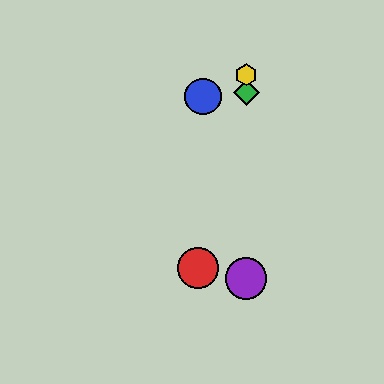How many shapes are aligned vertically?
3 shapes (the green diamond, the yellow hexagon, the purple circle) are aligned vertically.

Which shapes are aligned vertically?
The green diamond, the yellow hexagon, the purple circle are aligned vertically.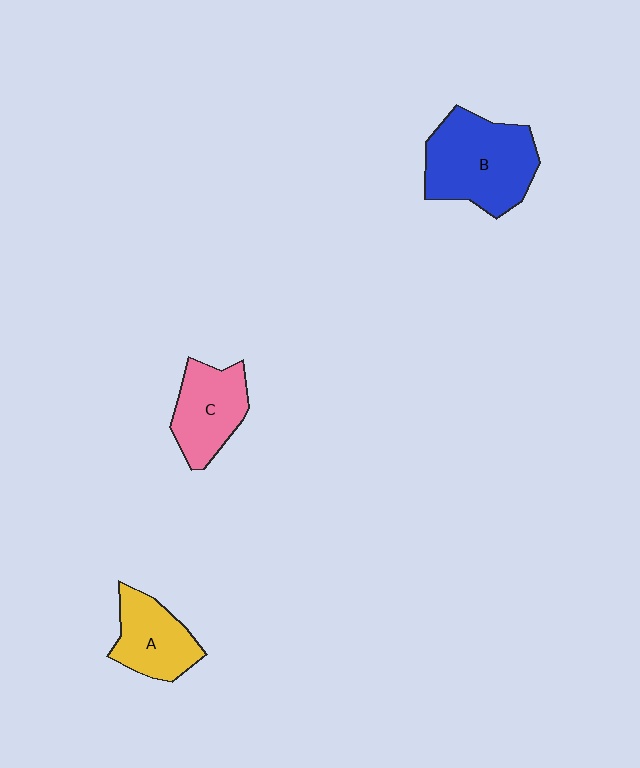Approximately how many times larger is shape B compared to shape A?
Approximately 1.6 times.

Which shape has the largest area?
Shape B (blue).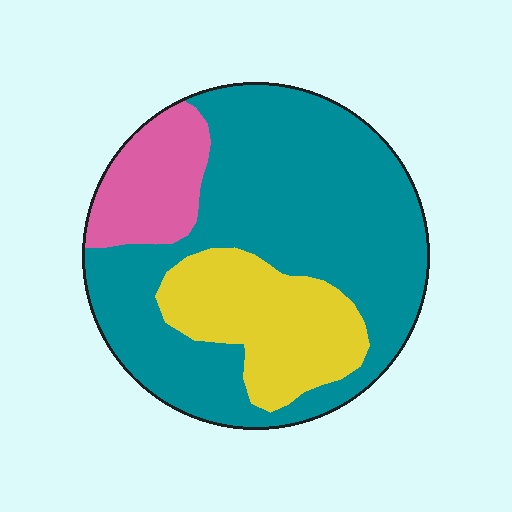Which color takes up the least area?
Pink, at roughly 15%.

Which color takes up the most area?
Teal, at roughly 65%.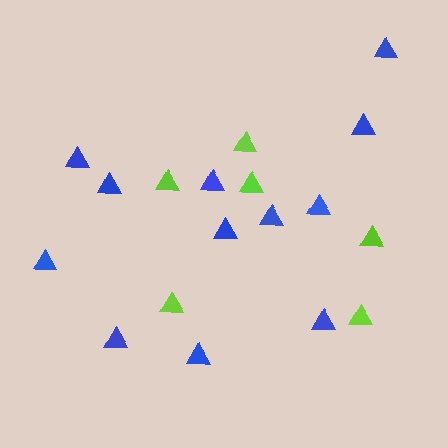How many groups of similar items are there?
There are 2 groups: one group of lime triangles (6) and one group of blue triangles (12).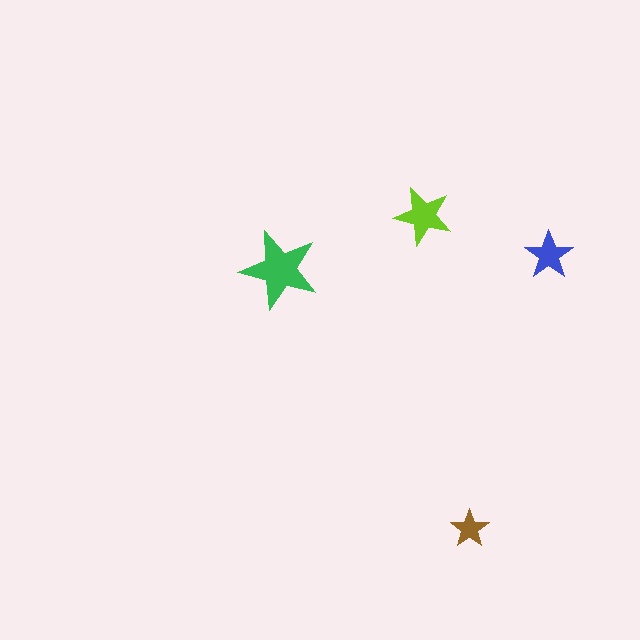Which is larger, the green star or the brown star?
The green one.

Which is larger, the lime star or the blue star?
The lime one.